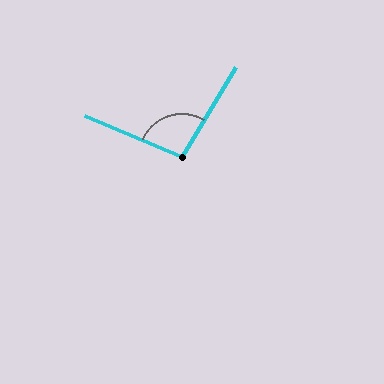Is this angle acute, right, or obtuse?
It is obtuse.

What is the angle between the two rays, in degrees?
Approximately 98 degrees.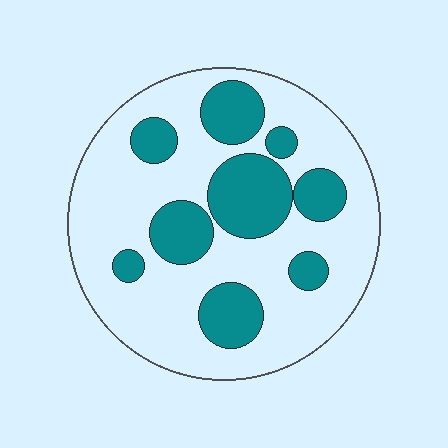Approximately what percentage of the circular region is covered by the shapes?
Approximately 30%.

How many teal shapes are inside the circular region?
9.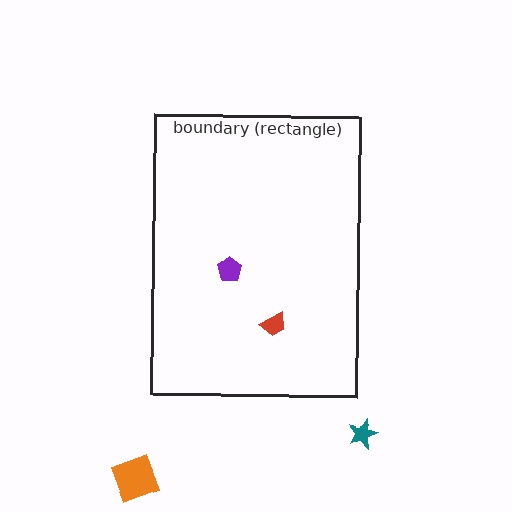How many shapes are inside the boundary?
2 inside, 2 outside.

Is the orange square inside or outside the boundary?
Outside.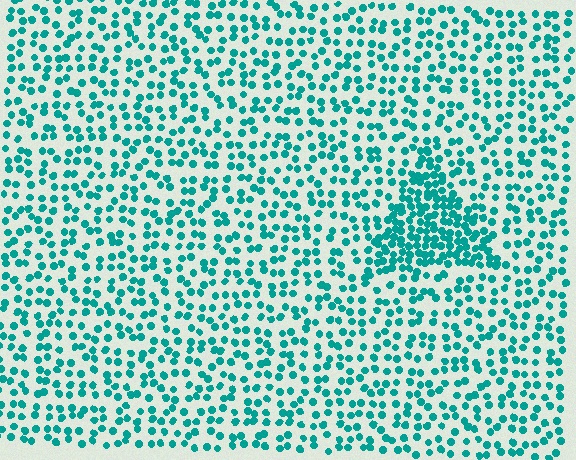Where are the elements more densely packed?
The elements are more densely packed inside the triangle boundary.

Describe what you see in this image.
The image contains small teal elements arranged at two different densities. A triangle-shaped region is visible where the elements are more densely packed than the surrounding area.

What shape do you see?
I see a triangle.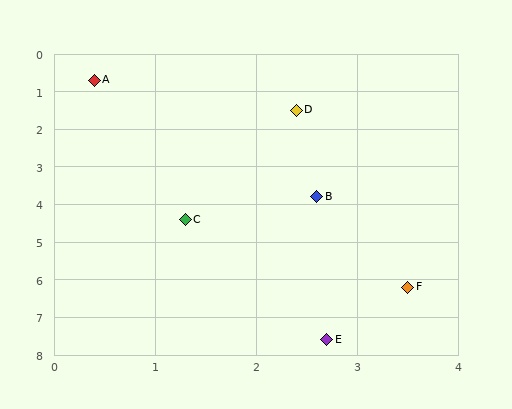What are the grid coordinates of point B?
Point B is at approximately (2.6, 3.8).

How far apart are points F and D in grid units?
Points F and D are about 4.8 grid units apart.